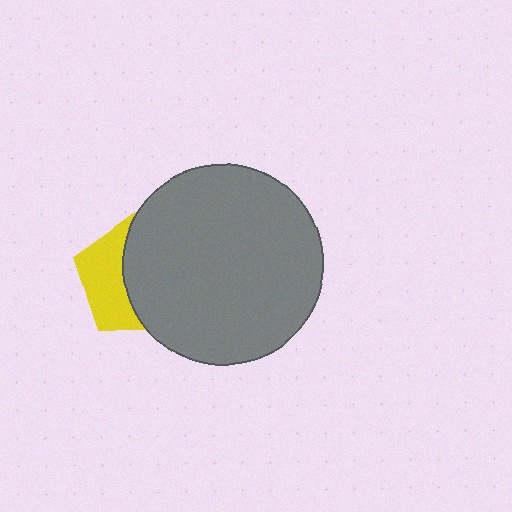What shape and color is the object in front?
The object in front is a gray circle.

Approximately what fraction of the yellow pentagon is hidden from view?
Roughly 58% of the yellow pentagon is hidden behind the gray circle.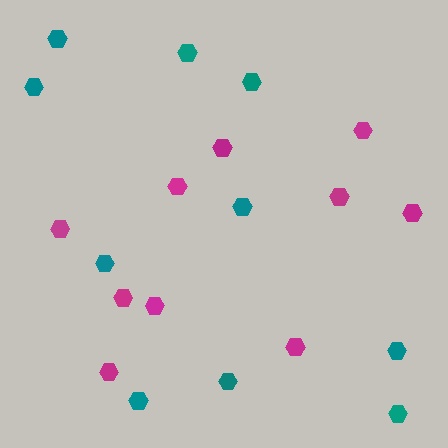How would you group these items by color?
There are 2 groups: one group of teal hexagons (10) and one group of magenta hexagons (10).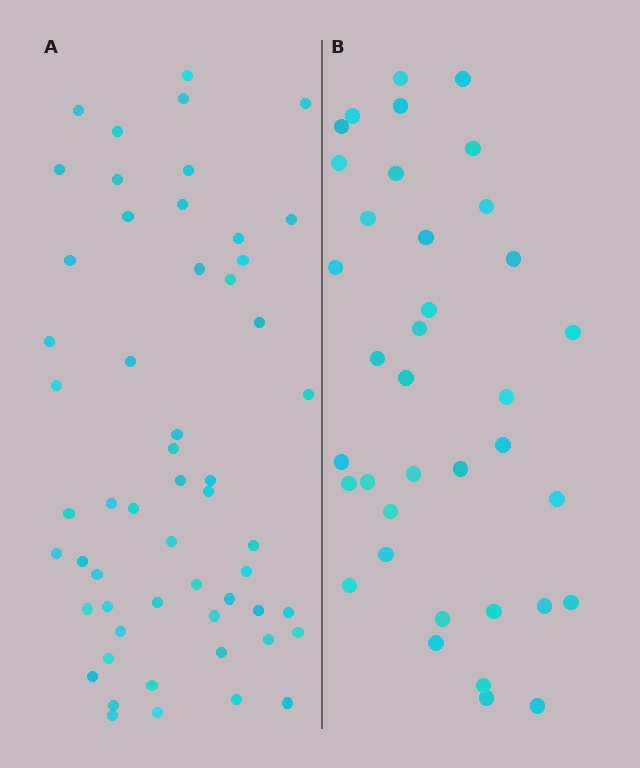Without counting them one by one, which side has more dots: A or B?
Region A (the left region) has more dots.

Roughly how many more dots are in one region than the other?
Region A has approximately 20 more dots than region B.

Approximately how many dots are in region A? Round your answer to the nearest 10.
About 60 dots. (The exact count is 55, which rounds to 60.)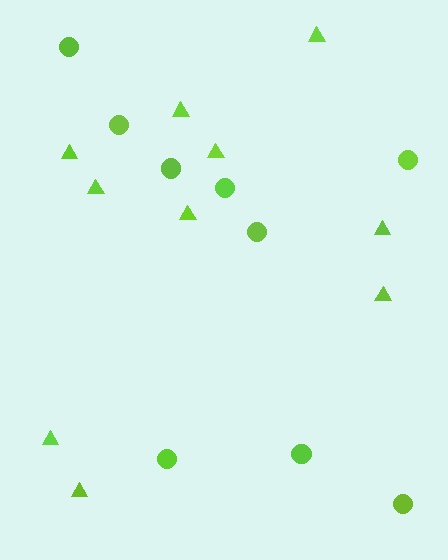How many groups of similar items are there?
There are 2 groups: one group of circles (9) and one group of triangles (10).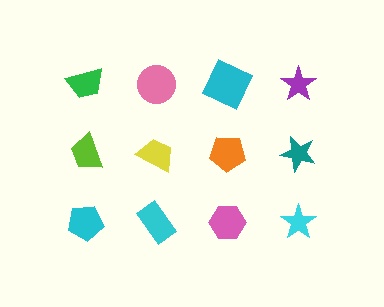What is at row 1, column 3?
A cyan square.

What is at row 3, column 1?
A cyan pentagon.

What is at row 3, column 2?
A cyan rectangle.